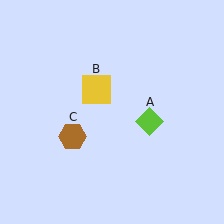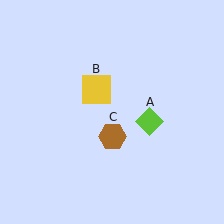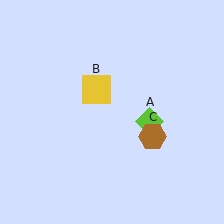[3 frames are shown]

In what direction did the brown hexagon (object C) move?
The brown hexagon (object C) moved right.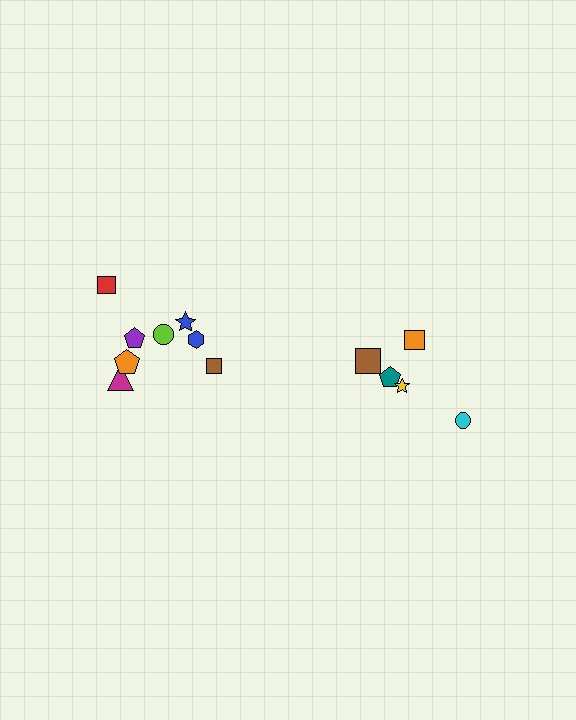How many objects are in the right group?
There are 5 objects.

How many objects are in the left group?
There are 8 objects.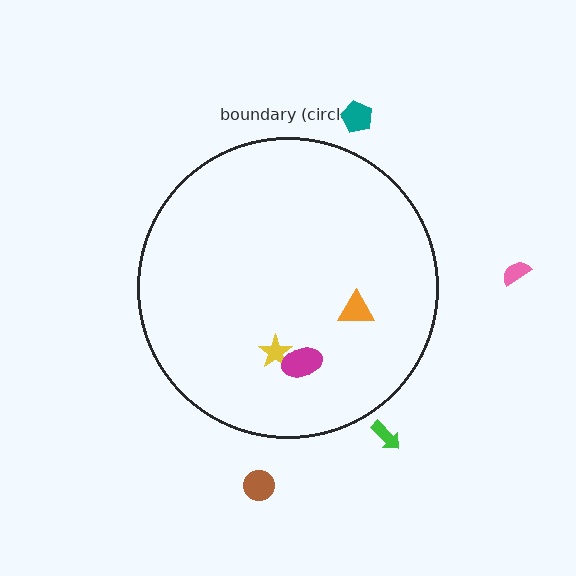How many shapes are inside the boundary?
3 inside, 4 outside.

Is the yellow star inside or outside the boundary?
Inside.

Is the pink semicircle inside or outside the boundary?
Outside.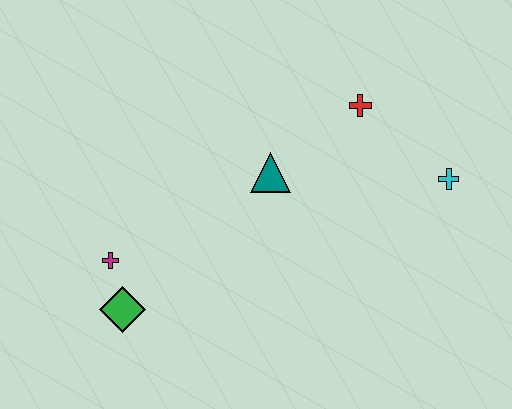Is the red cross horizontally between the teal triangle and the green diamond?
No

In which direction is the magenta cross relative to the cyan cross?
The magenta cross is to the left of the cyan cross.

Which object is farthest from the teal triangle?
The green diamond is farthest from the teal triangle.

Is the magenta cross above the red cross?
No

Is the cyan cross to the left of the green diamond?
No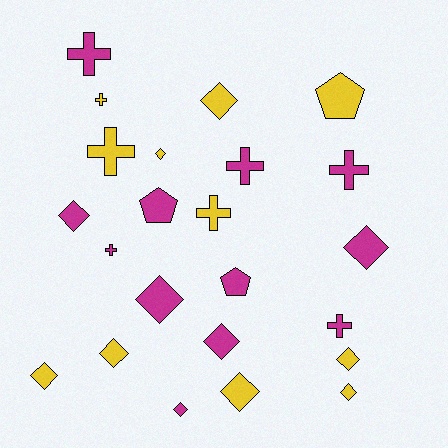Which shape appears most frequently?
Diamond, with 12 objects.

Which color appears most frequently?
Magenta, with 12 objects.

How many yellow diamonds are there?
There are 7 yellow diamonds.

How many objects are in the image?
There are 23 objects.